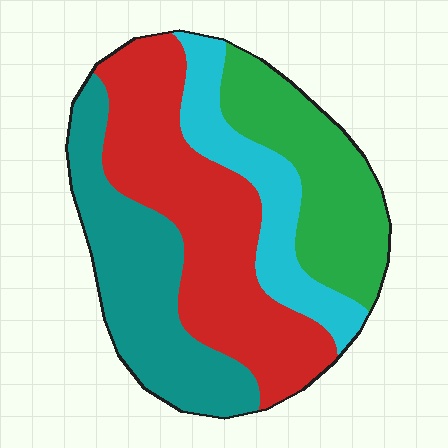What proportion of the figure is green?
Green covers about 20% of the figure.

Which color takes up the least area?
Cyan, at roughly 15%.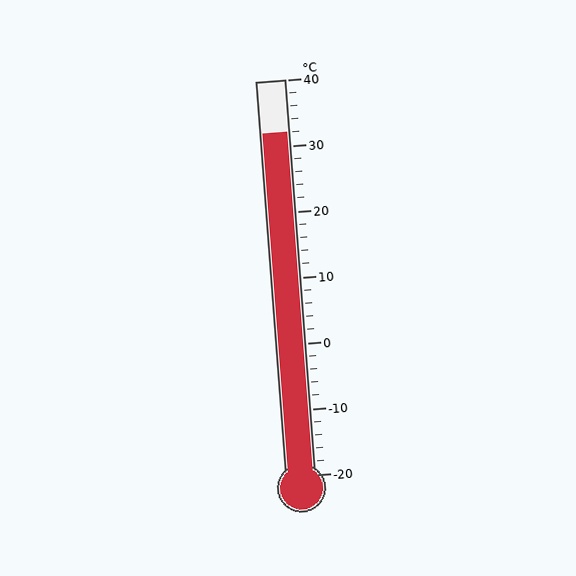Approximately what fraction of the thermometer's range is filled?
The thermometer is filled to approximately 85% of its range.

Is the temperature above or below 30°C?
The temperature is above 30°C.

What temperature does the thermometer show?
The thermometer shows approximately 32°C.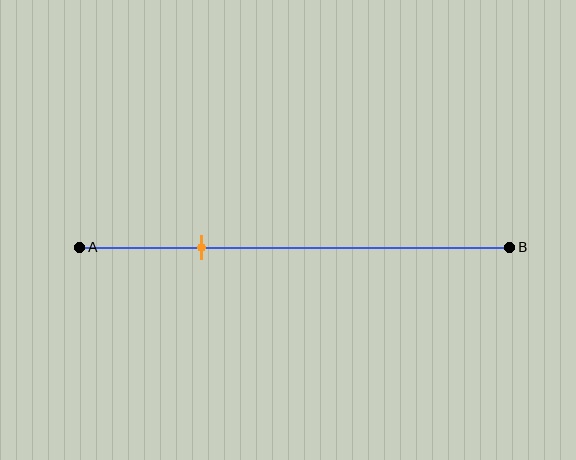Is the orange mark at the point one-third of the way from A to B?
No, the mark is at about 30% from A, not at the 33% one-third point.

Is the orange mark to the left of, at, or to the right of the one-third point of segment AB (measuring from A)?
The orange mark is to the left of the one-third point of segment AB.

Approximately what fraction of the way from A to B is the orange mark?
The orange mark is approximately 30% of the way from A to B.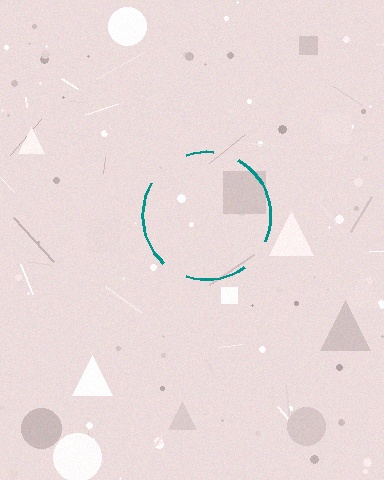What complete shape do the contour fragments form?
The contour fragments form a circle.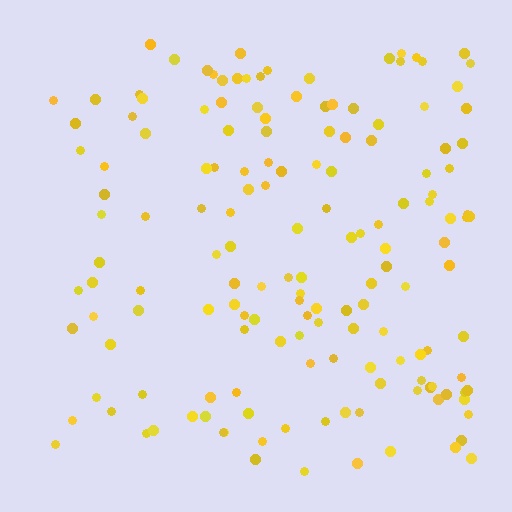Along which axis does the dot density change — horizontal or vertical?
Horizontal.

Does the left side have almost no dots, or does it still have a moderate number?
Still a moderate number, just noticeably fewer than the right.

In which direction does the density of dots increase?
From left to right, with the right side densest.